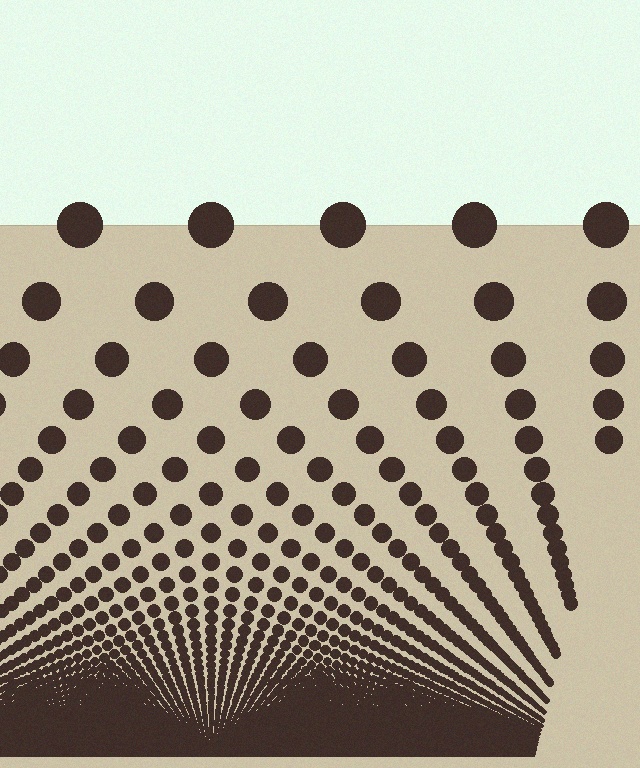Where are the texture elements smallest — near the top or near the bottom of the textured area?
Near the bottom.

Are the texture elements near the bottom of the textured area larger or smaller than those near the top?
Smaller. The gradient is inverted — elements near the bottom are smaller and denser.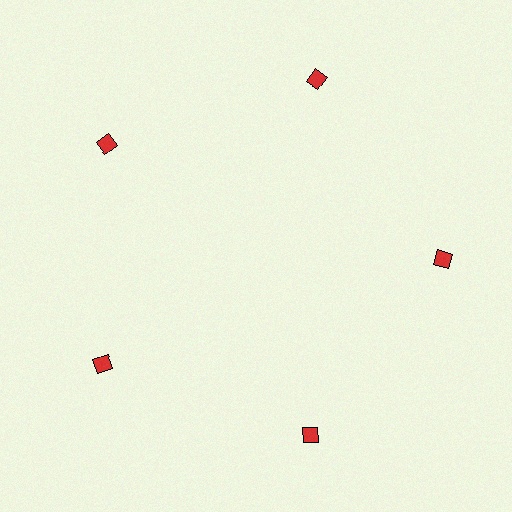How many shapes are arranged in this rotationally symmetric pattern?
There are 5 shapes, arranged in 5 groups of 1.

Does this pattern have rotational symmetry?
Yes, this pattern has 5-fold rotational symmetry. It looks the same after rotating 72 degrees around the center.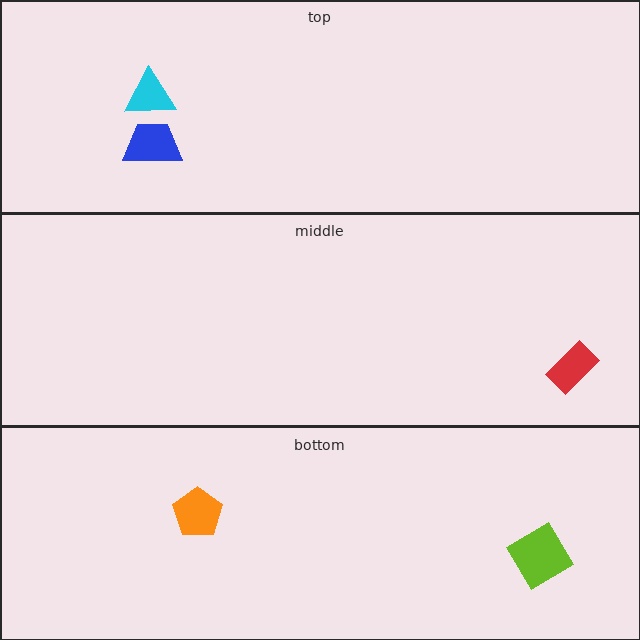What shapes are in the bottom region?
The lime diamond, the orange pentagon.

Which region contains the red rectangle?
The middle region.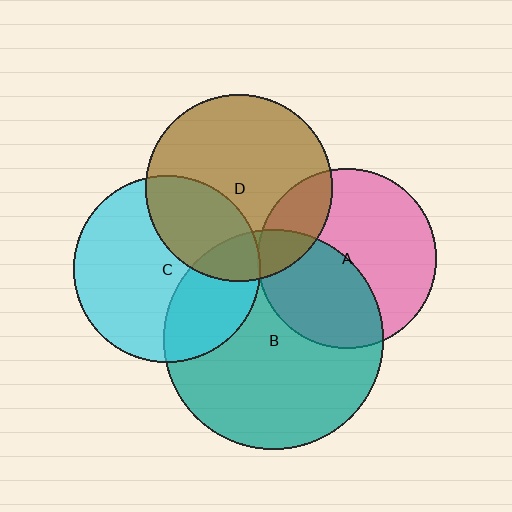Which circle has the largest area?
Circle B (teal).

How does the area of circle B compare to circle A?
Approximately 1.5 times.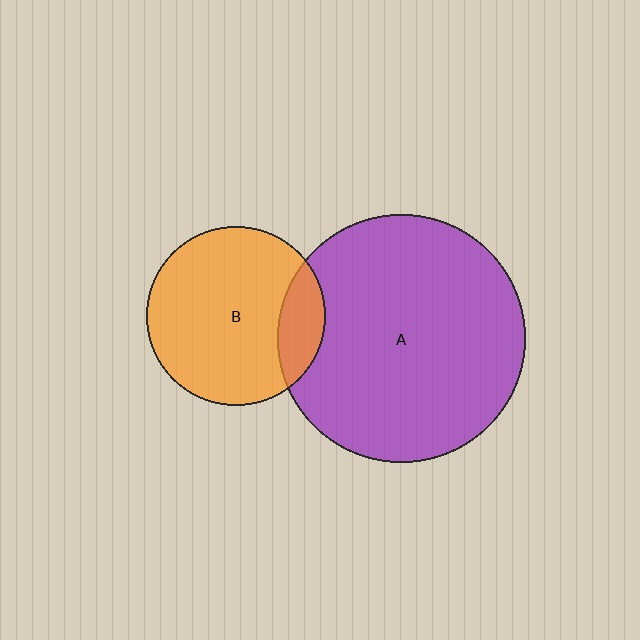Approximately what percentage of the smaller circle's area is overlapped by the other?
Approximately 15%.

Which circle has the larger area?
Circle A (purple).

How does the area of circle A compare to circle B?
Approximately 1.9 times.